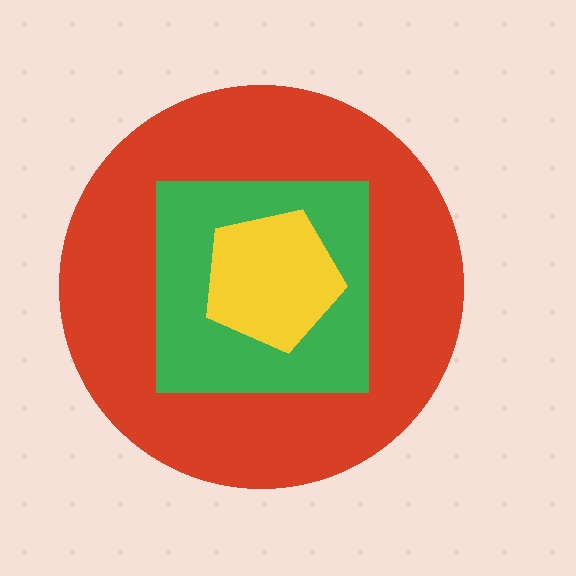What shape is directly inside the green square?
The yellow pentagon.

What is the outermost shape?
The red circle.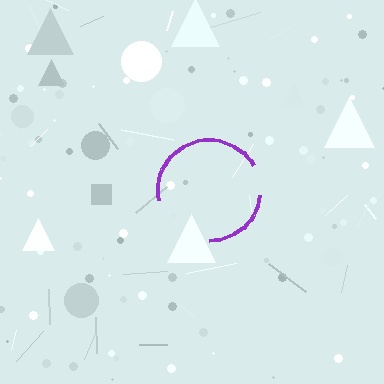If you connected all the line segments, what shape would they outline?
They would outline a circle.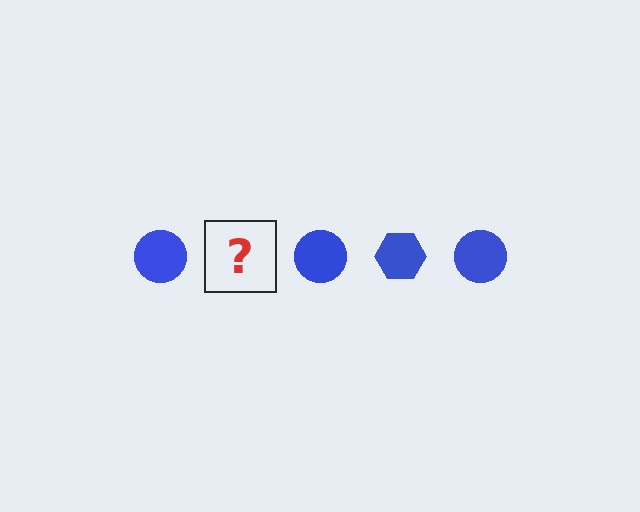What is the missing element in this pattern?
The missing element is a blue hexagon.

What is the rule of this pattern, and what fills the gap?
The rule is that the pattern cycles through circle, hexagon shapes in blue. The gap should be filled with a blue hexagon.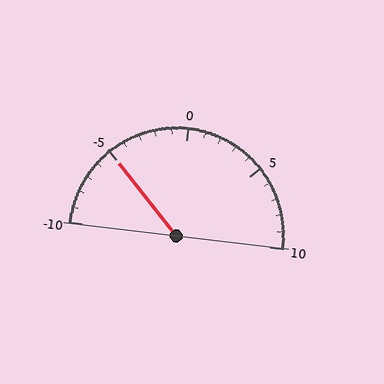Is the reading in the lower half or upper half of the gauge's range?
The reading is in the lower half of the range (-10 to 10).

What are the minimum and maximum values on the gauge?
The gauge ranges from -10 to 10.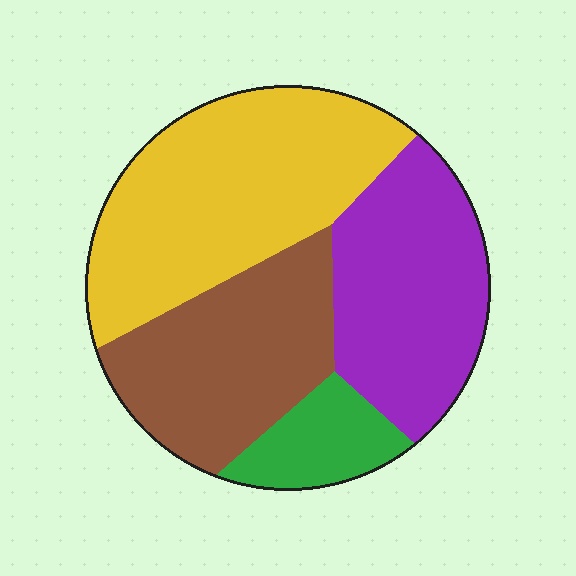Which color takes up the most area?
Yellow, at roughly 35%.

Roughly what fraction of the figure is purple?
Purple covers 27% of the figure.